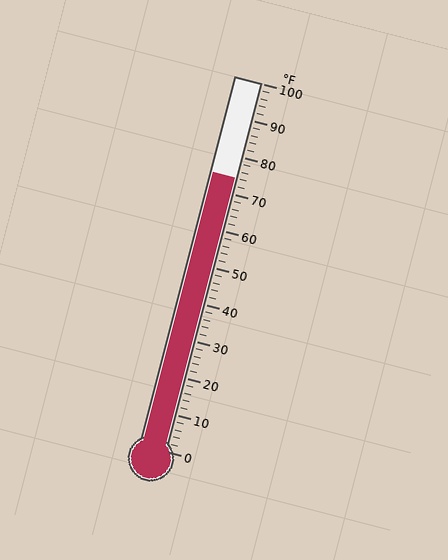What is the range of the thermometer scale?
The thermometer scale ranges from 0°F to 100°F.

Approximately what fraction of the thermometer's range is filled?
The thermometer is filled to approximately 75% of its range.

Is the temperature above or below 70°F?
The temperature is above 70°F.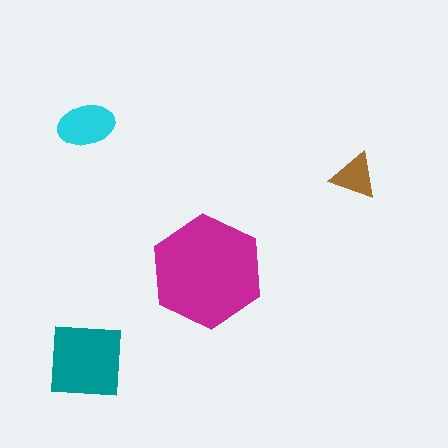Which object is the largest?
The magenta hexagon.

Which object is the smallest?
The brown triangle.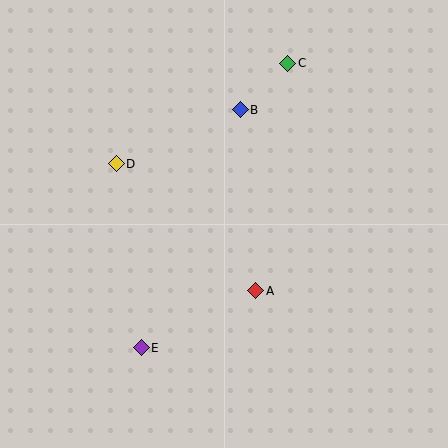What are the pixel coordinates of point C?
Point C is at (288, 63).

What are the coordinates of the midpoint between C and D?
The midpoint between C and D is at (202, 113).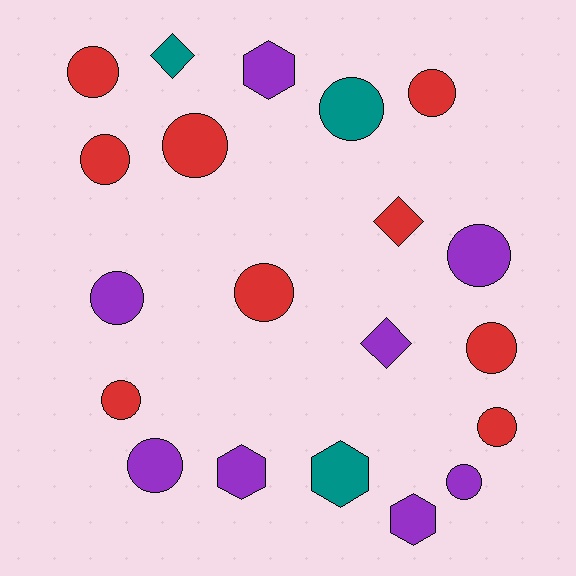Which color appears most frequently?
Red, with 9 objects.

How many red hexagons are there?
There are no red hexagons.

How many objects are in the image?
There are 20 objects.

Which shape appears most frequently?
Circle, with 13 objects.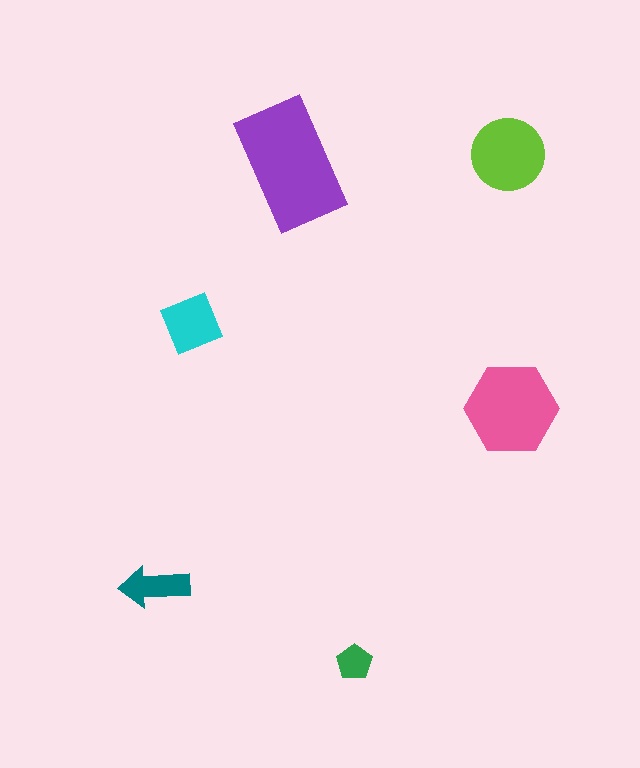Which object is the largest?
The purple rectangle.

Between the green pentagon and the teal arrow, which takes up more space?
The teal arrow.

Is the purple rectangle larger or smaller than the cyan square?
Larger.